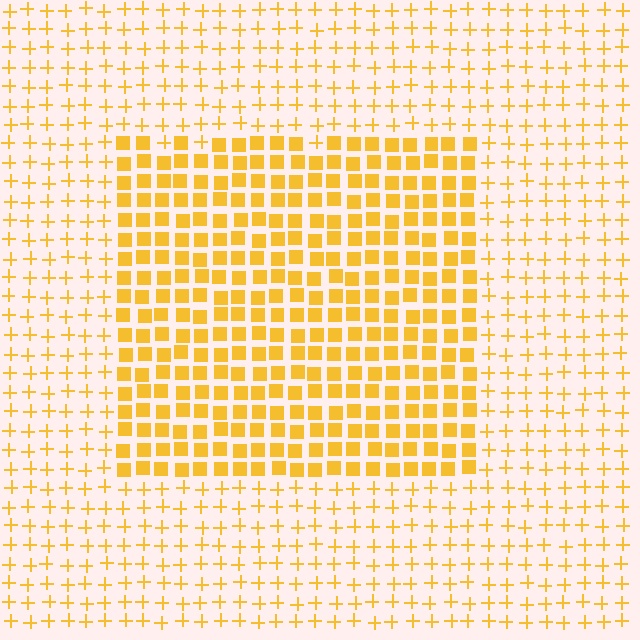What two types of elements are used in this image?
The image uses squares inside the rectangle region and plus signs outside it.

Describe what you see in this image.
The image is filled with small yellow elements arranged in a uniform grid. A rectangle-shaped region contains squares, while the surrounding area contains plus signs. The boundary is defined purely by the change in element shape.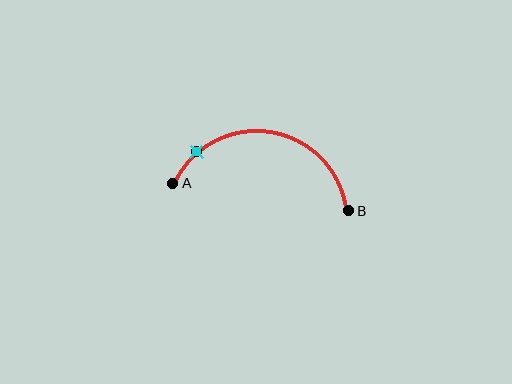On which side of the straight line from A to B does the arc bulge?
The arc bulges above the straight line connecting A and B.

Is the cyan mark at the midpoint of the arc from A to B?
No. The cyan mark lies on the arc but is closer to endpoint A. The arc midpoint would be at the point on the curve equidistant along the arc from both A and B.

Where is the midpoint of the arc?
The arc midpoint is the point on the curve farthest from the straight line joining A and B. It sits above that line.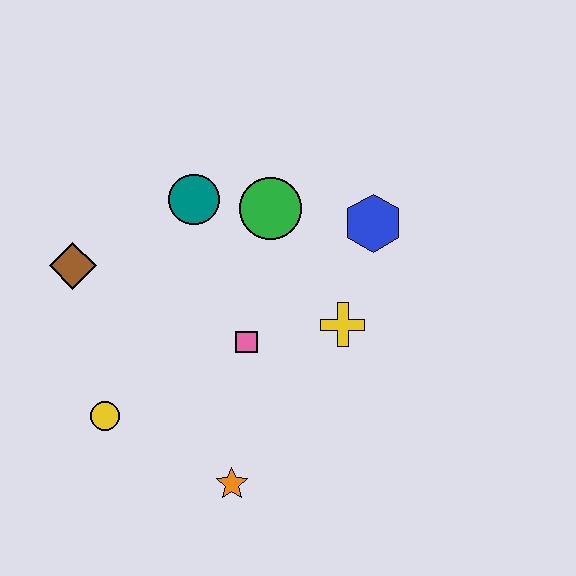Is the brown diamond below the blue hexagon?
Yes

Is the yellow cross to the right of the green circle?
Yes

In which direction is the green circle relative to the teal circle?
The green circle is to the right of the teal circle.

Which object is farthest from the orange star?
The blue hexagon is farthest from the orange star.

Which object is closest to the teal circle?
The green circle is closest to the teal circle.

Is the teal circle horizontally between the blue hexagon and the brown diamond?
Yes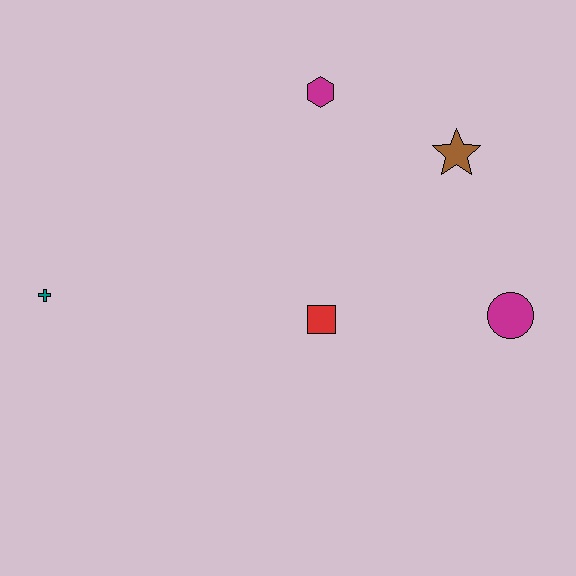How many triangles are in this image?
There are no triangles.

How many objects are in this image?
There are 5 objects.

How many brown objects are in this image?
There is 1 brown object.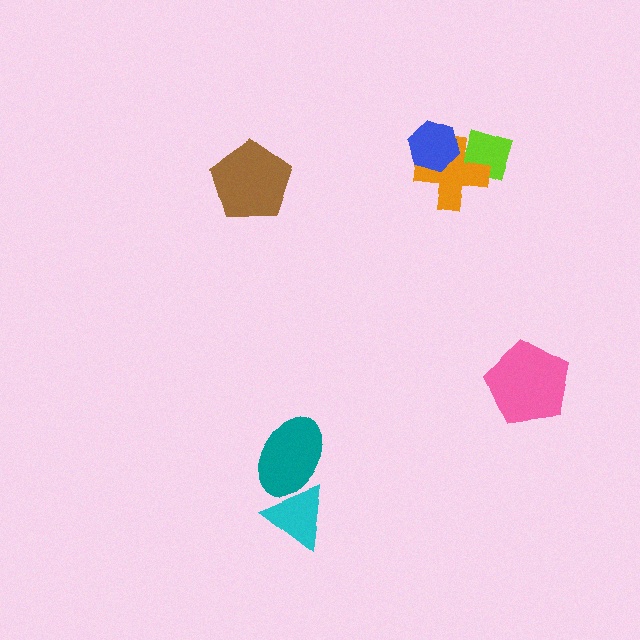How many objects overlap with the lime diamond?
1 object overlaps with the lime diamond.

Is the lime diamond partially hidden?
Yes, it is partially covered by another shape.